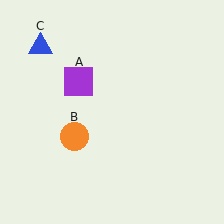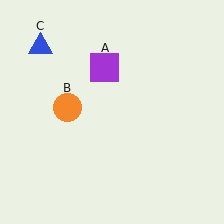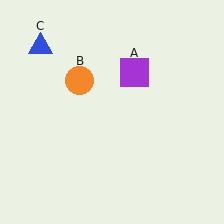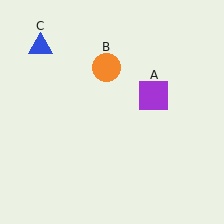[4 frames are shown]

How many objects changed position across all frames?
2 objects changed position: purple square (object A), orange circle (object B).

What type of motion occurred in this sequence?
The purple square (object A), orange circle (object B) rotated clockwise around the center of the scene.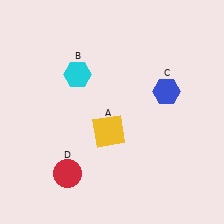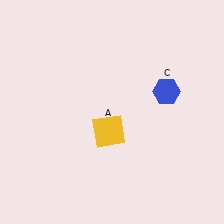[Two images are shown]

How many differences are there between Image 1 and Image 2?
There are 2 differences between the two images.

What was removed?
The cyan hexagon (B), the red circle (D) were removed in Image 2.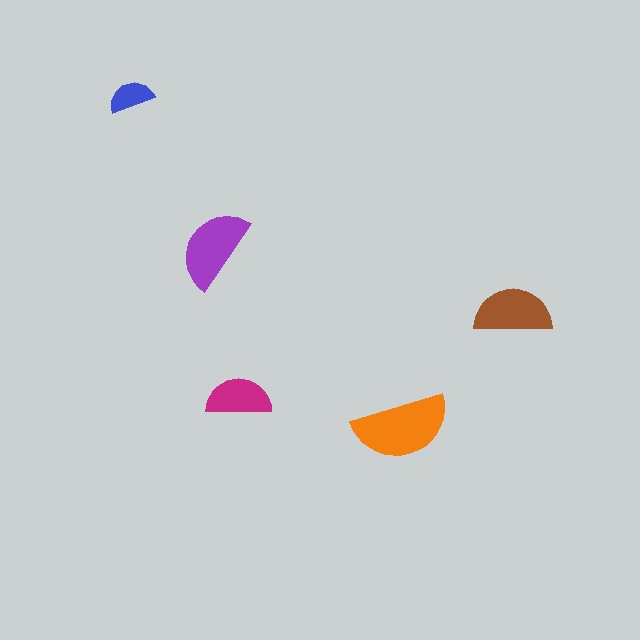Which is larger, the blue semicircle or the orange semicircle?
The orange one.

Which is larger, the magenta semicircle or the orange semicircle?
The orange one.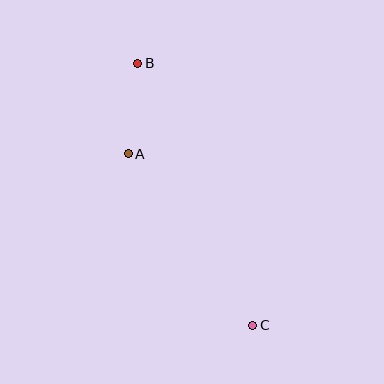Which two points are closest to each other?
Points A and B are closest to each other.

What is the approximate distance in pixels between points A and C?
The distance between A and C is approximately 212 pixels.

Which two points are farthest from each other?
Points B and C are farthest from each other.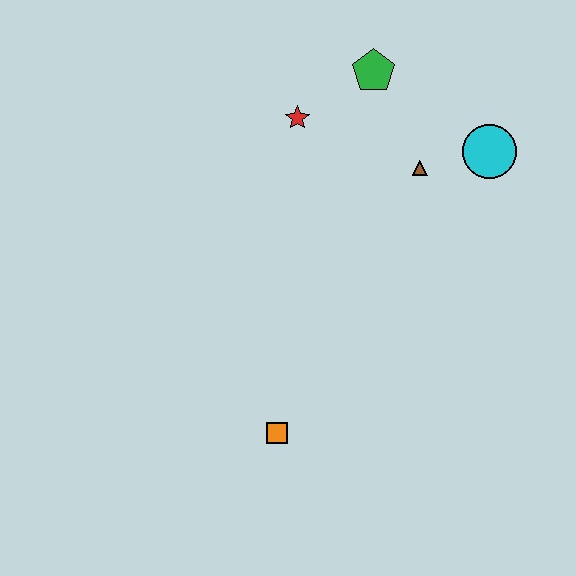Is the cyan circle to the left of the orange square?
No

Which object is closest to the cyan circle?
The brown triangle is closest to the cyan circle.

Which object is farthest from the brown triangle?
The orange square is farthest from the brown triangle.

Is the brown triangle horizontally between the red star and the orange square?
No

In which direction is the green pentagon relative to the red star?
The green pentagon is to the right of the red star.